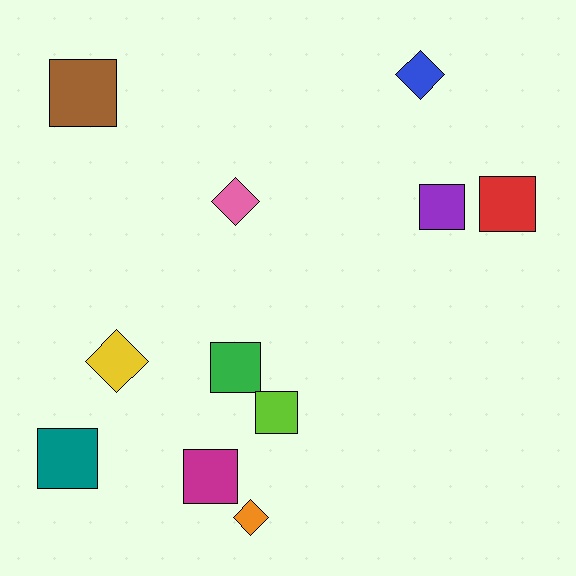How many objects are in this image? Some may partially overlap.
There are 11 objects.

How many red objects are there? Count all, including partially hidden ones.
There is 1 red object.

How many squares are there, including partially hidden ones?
There are 7 squares.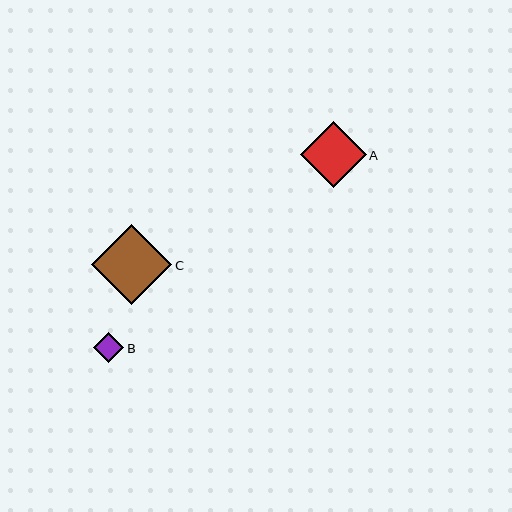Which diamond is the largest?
Diamond C is the largest with a size of approximately 80 pixels.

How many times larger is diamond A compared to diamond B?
Diamond A is approximately 2.2 times the size of diamond B.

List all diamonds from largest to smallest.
From largest to smallest: C, A, B.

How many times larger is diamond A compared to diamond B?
Diamond A is approximately 2.2 times the size of diamond B.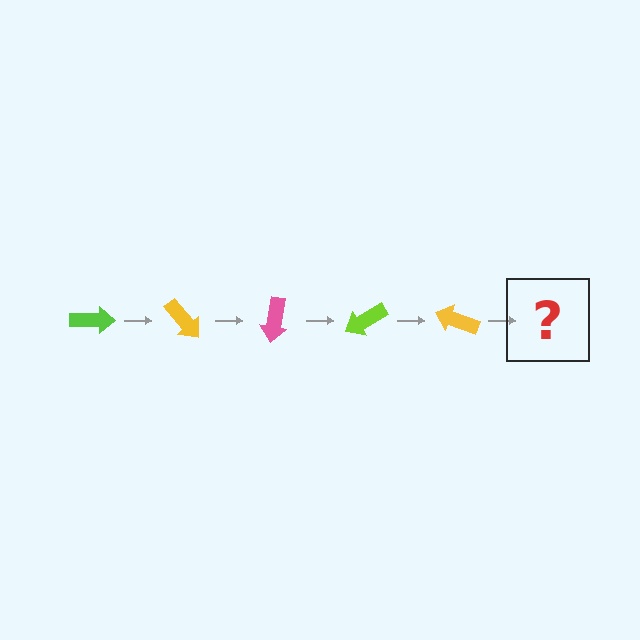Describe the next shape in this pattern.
It should be a pink arrow, rotated 250 degrees from the start.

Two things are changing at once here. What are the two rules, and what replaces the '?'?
The two rules are that it rotates 50 degrees each step and the color cycles through lime, yellow, and pink. The '?' should be a pink arrow, rotated 250 degrees from the start.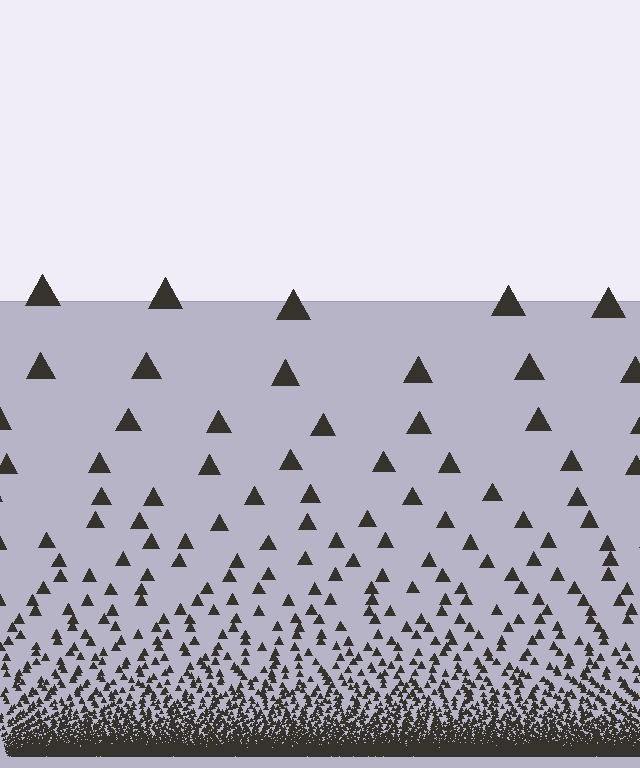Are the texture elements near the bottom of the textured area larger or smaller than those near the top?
Smaller. The gradient is inverted — elements near the bottom are smaller and denser.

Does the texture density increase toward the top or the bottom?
Density increases toward the bottom.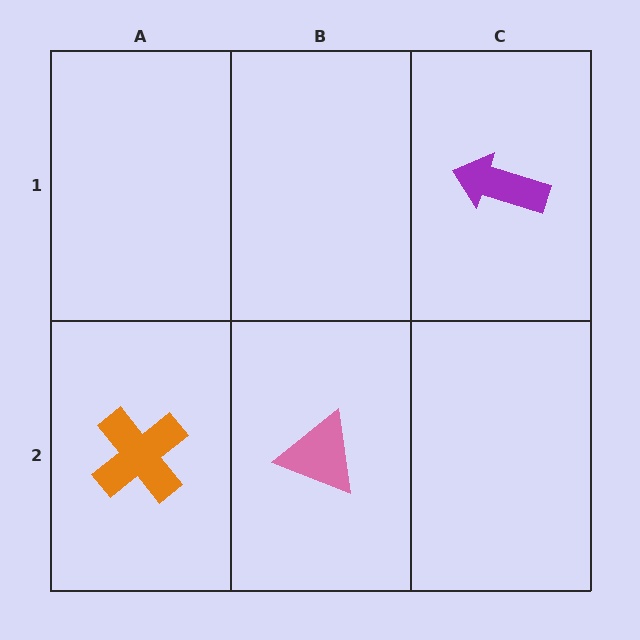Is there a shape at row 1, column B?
No, that cell is empty.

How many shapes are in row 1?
1 shape.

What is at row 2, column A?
An orange cross.